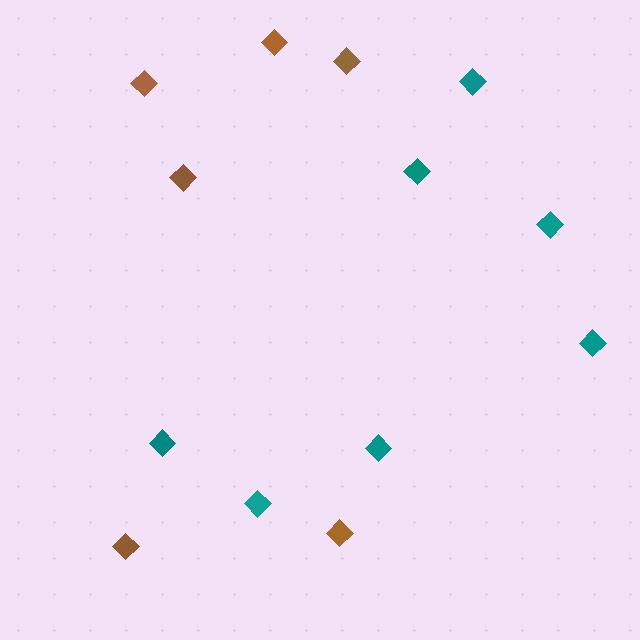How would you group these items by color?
There are 2 groups: one group of teal diamonds (7) and one group of brown diamonds (6).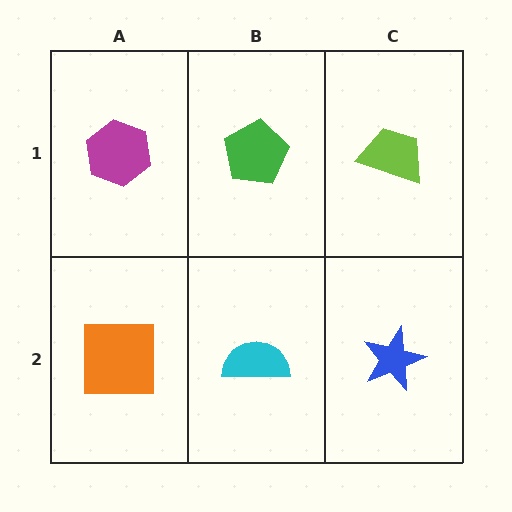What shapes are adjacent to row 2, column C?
A lime trapezoid (row 1, column C), a cyan semicircle (row 2, column B).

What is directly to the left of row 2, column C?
A cyan semicircle.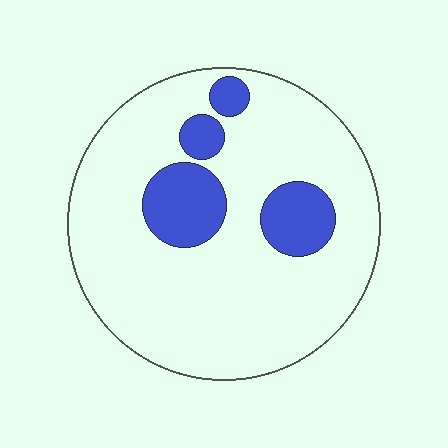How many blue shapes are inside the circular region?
4.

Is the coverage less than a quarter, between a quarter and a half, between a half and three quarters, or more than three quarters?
Less than a quarter.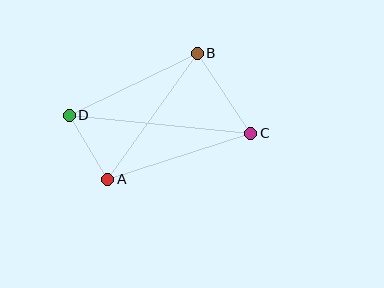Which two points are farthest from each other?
Points C and D are farthest from each other.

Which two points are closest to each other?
Points A and D are closest to each other.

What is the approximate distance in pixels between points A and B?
The distance between A and B is approximately 154 pixels.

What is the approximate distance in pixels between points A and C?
The distance between A and C is approximately 151 pixels.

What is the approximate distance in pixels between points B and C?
The distance between B and C is approximately 96 pixels.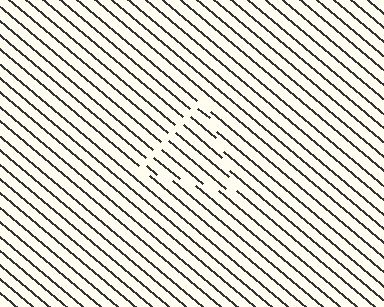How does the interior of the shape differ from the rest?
The interior of the shape contains the same grating, shifted by half a period — the contour is defined by the phase discontinuity where line-ends from the inner and outer gratings abut.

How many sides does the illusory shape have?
3 sides — the line-ends trace a triangle.